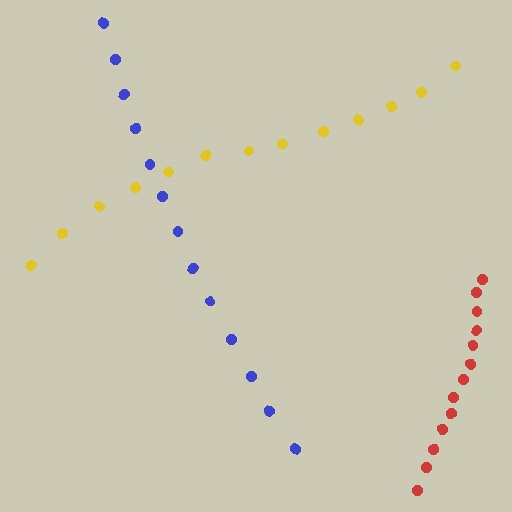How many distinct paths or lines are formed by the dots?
There are 3 distinct paths.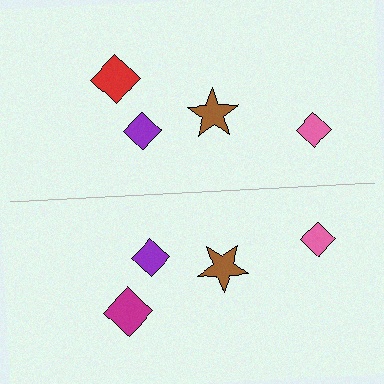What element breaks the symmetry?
The magenta diamond on the bottom side breaks the symmetry — its mirror counterpart is red.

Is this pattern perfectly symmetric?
No, the pattern is not perfectly symmetric. The magenta diamond on the bottom side breaks the symmetry — its mirror counterpart is red.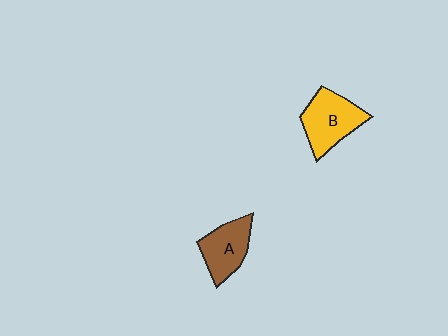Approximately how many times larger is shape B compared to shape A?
Approximately 1.2 times.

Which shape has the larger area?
Shape B (yellow).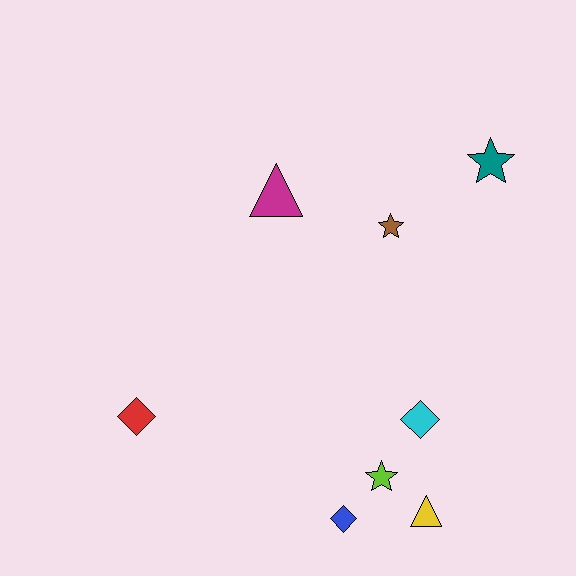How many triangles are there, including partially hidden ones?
There are 2 triangles.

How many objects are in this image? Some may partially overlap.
There are 8 objects.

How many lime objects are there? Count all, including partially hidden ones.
There is 1 lime object.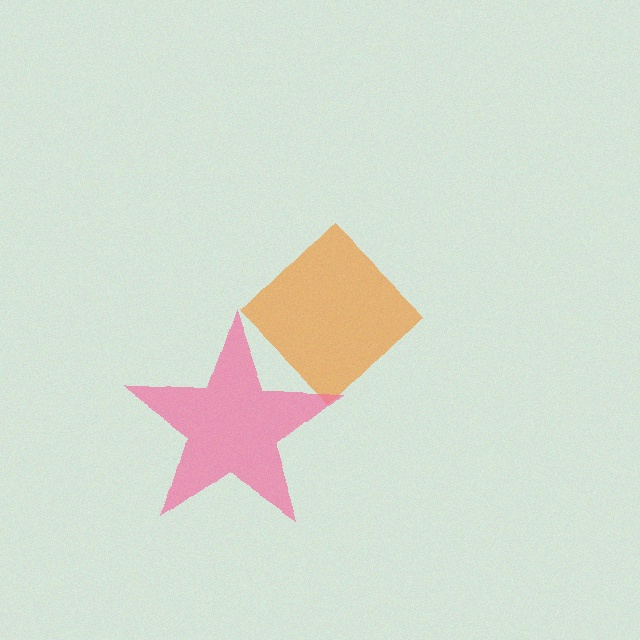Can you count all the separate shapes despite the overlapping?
Yes, there are 2 separate shapes.